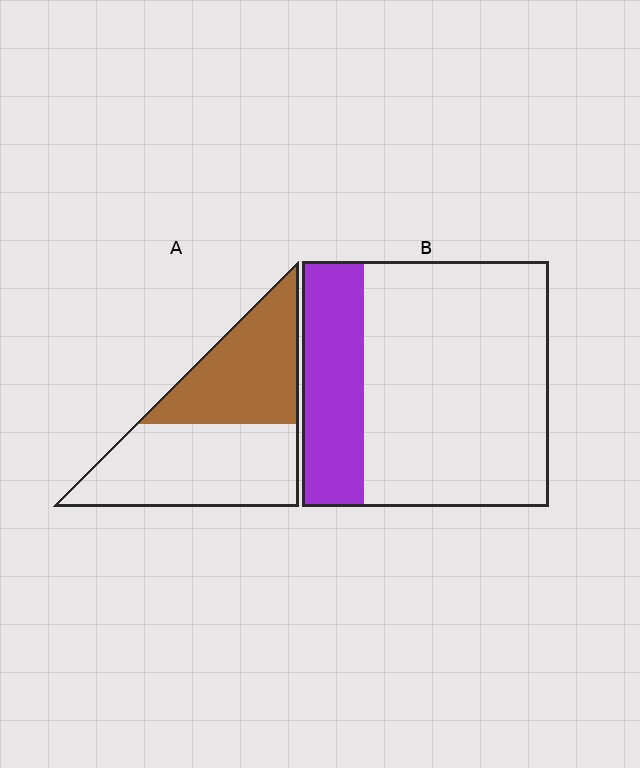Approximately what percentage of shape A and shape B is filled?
A is approximately 45% and B is approximately 25%.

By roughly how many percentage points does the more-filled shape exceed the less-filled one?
By roughly 20 percentage points (A over B).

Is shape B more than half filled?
No.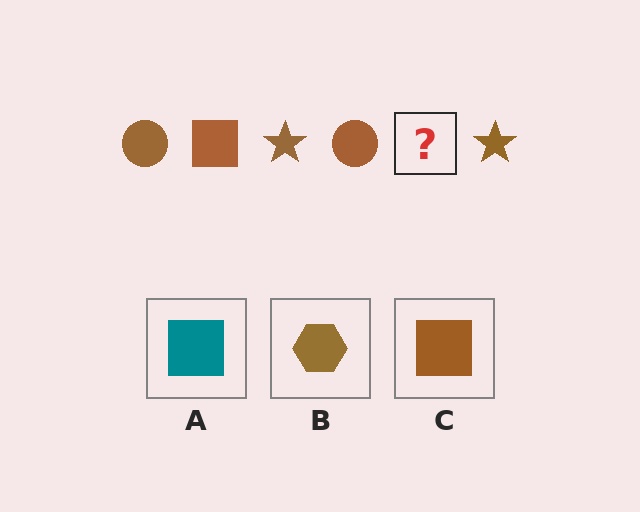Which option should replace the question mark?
Option C.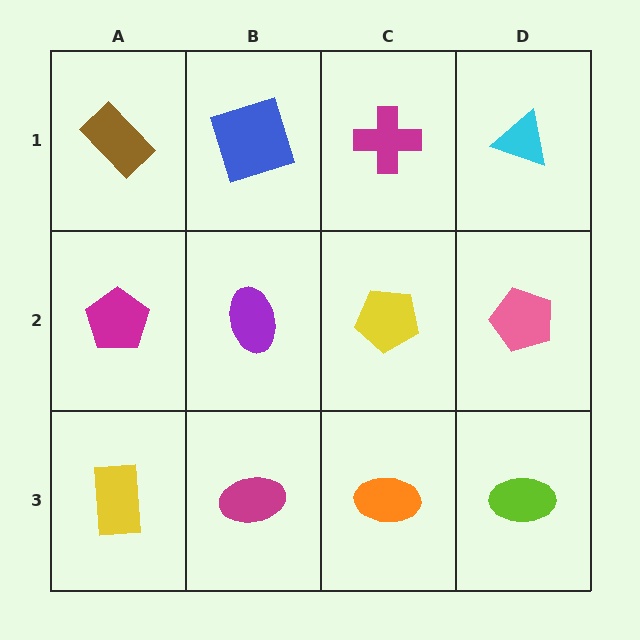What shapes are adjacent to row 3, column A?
A magenta pentagon (row 2, column A), a magenta ellipse (row 3, column B).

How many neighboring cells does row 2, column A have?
3.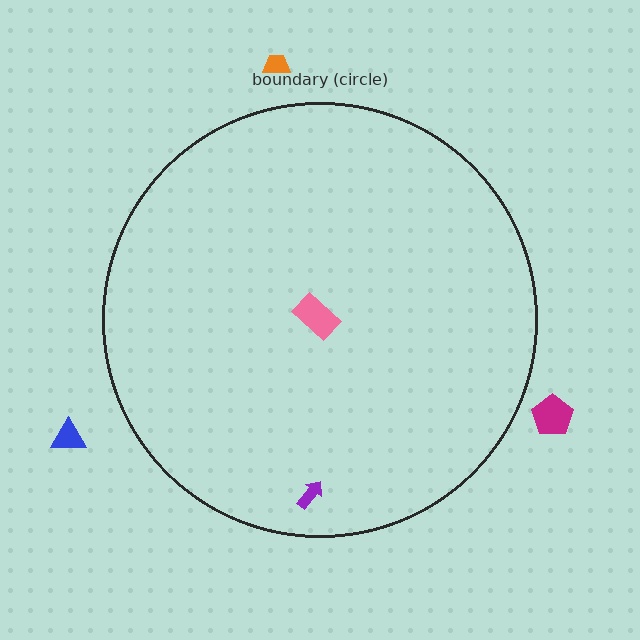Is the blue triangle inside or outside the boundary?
Outside.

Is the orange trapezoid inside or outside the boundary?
Outside.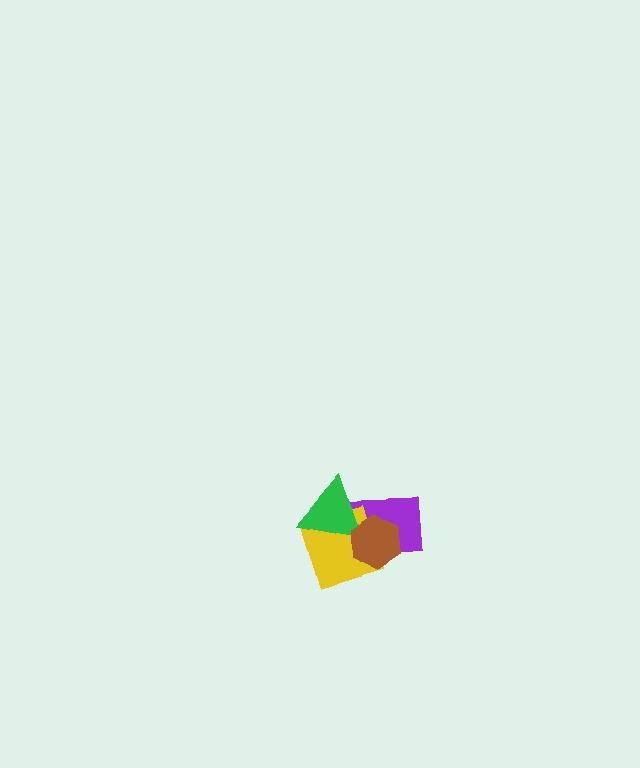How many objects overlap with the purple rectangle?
3 objects overlap with the purple rectangle.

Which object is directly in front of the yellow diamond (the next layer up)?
The green triangle is directly in front of the yellow diamond.